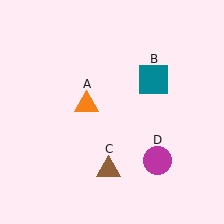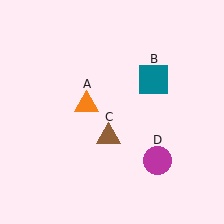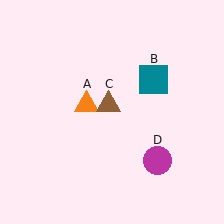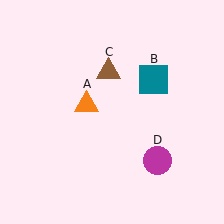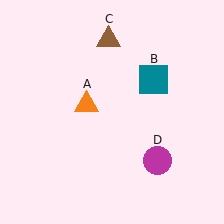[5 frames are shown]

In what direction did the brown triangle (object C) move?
The brown triangle (object C) moved up.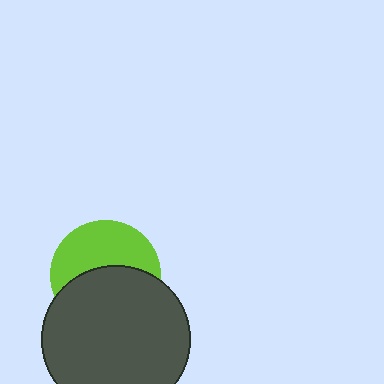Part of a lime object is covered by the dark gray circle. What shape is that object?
It is a circle.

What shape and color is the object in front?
The object in front is a dark gray circle.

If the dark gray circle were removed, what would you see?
You would see the complete lime circle.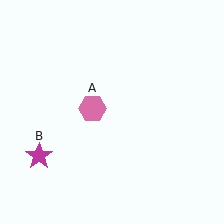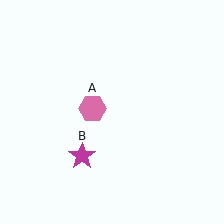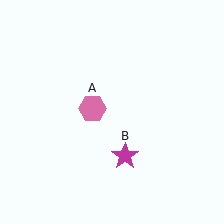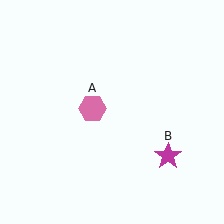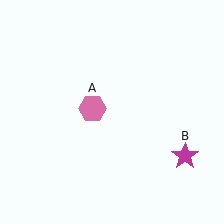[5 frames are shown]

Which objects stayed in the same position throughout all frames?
Pink hexagon (object A) remained stationary.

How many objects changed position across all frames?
1 object changed position: magenta star (object B).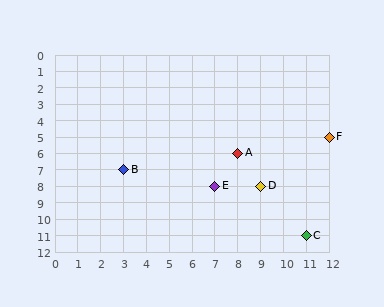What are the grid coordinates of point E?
Point E is at grid coordinates (7, 8).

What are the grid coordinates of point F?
Point F is at grid coordinates (12, 5).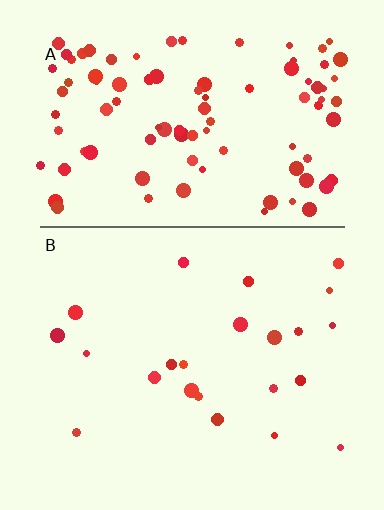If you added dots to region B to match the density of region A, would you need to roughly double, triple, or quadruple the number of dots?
Approximately quadruple.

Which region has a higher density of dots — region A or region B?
A (the top).